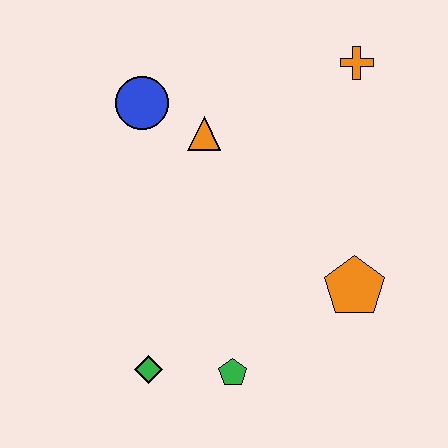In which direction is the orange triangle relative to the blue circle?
The orange triangle is to the right of the blue circle.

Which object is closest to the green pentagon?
The green diamond is closest to the green pentagon.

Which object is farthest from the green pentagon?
The orange cross is farthest from the green pentagon.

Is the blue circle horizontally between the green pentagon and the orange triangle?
No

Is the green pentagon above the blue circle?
No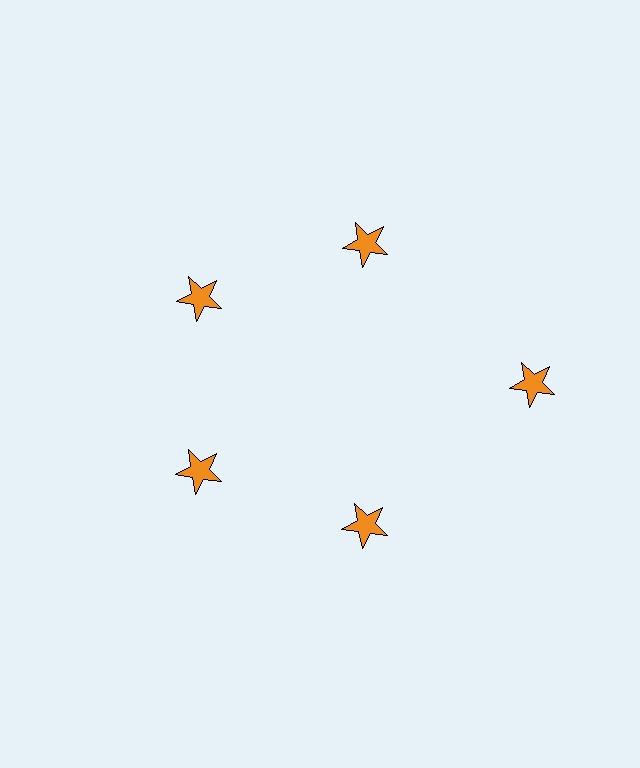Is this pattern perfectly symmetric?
No. The 5 orange stars are arranged in a ring, but one element near the 3 o'clock position is pushed outward from the center, breaking the 5-fold rotational symmetry.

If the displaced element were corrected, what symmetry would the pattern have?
It would have 5-fold rotational symmetry — the pattern would map onto itself every 72 degrees.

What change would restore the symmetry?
The symmetry would be restored by moving it inward, back onto the ring so that all 5 stars sit at equal angles and equal distance from the center.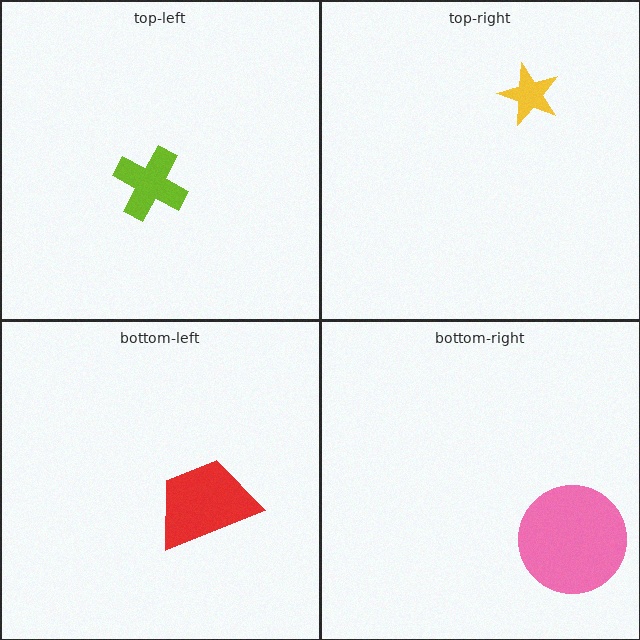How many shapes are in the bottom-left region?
1.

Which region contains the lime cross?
The top-left region.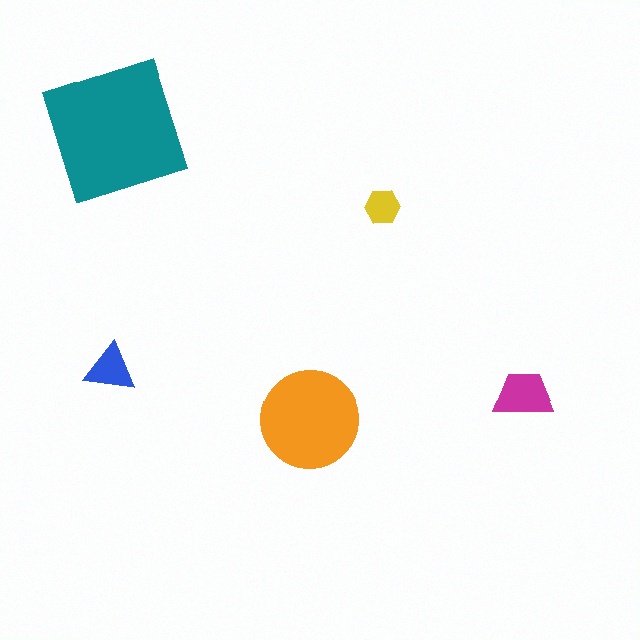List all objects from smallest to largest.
The yellow hexagon, the blue triangle, the magenta trapezoid, the orange circle, the teal square.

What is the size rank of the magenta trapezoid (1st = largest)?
3rd.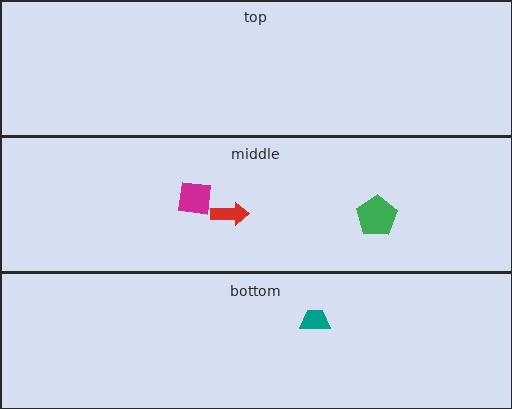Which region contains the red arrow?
The middle region.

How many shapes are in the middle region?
3.